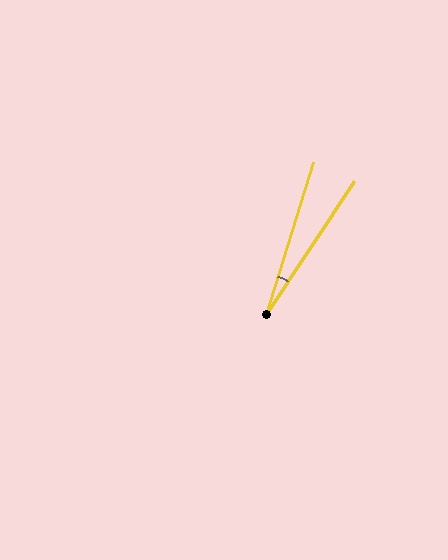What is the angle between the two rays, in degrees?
Approximately 16 degrees.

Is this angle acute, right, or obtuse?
It is acute.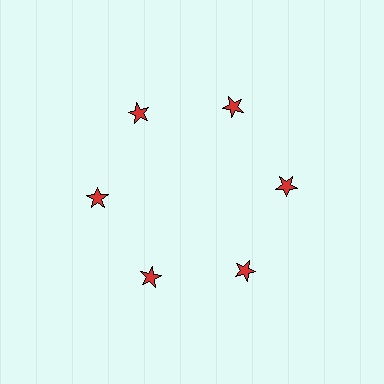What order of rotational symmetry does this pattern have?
This pattern has 6-fold rotational symmetry.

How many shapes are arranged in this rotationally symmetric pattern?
There are 6 shapes, arranged in 6 groups of 1.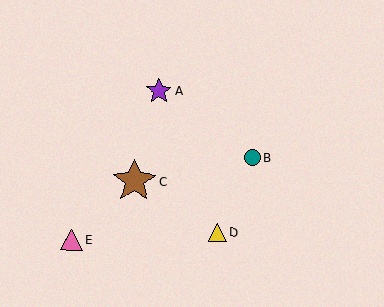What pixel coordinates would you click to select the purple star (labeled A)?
Click at (159, 91) to select the purple star A.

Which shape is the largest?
The brown star (labeled C) is the largest.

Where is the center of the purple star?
The center of the purple star is at (159, 91).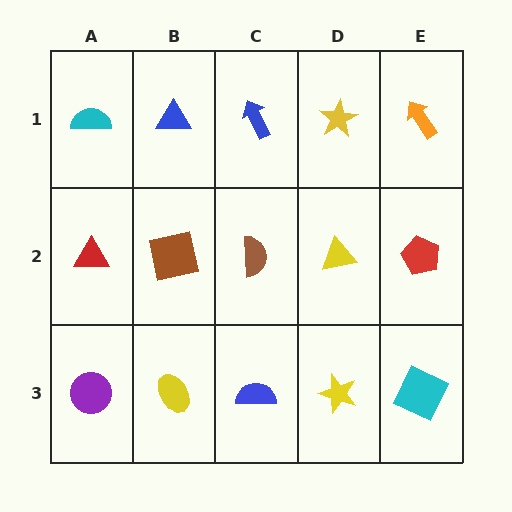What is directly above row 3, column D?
A yellow triangle.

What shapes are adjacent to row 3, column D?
A yellow triangle (row 2, column D), a blue semicircle (row 3, column C), a cyan square (row 3, column E).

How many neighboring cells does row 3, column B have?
3.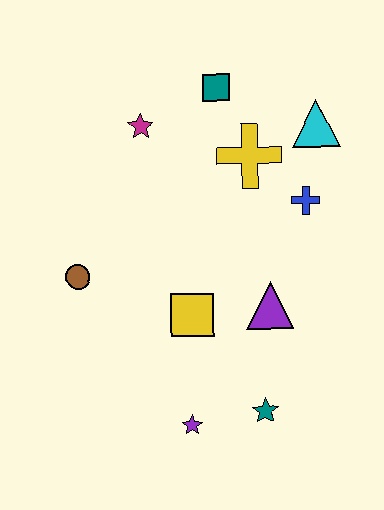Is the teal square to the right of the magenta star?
Yes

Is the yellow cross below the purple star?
No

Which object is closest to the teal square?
The yellow cross is closest to the teal square.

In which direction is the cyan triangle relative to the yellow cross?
The cyan triangle is to the right of the yellow cross.